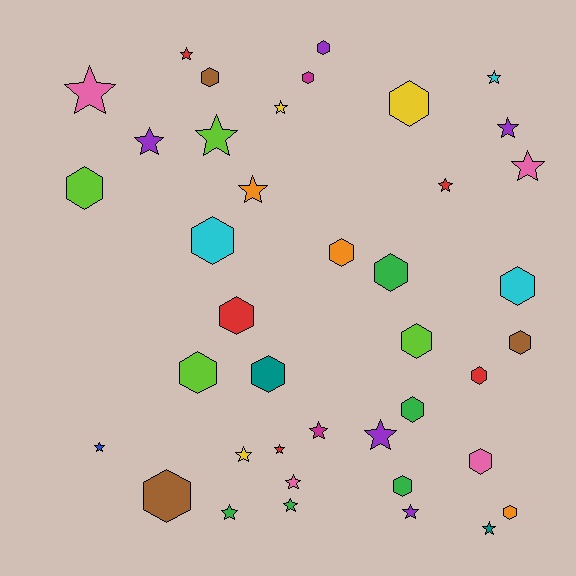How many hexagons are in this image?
There are 20 hexagons.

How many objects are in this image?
There are 40 objects.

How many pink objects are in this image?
There are 4 pink objects.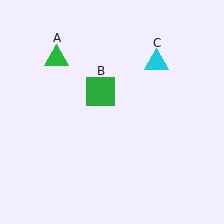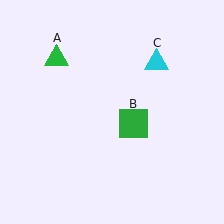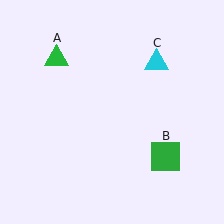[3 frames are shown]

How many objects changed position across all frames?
1 object changed position: green square (object B).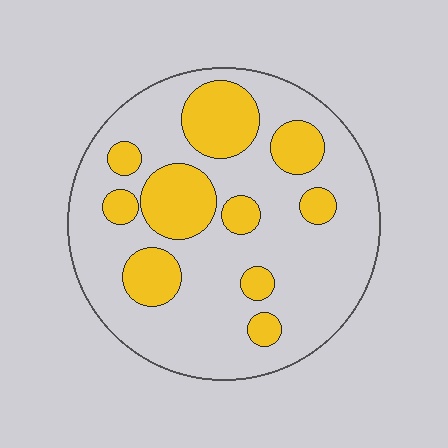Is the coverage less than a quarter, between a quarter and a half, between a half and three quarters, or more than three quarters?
Between a quarter and a half.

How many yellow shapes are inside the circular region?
10.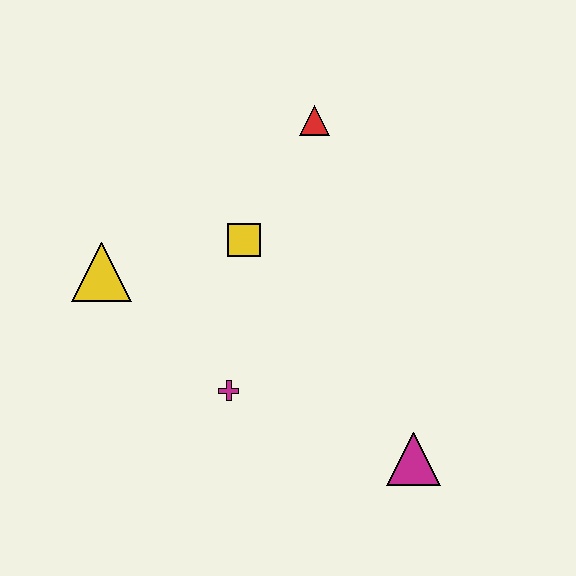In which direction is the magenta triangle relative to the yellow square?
The magenta triangle is below the yellow square.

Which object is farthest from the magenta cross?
The red triangle is farthest from the magenta cross.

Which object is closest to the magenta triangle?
The magenta cross is closest to the magenta triangle.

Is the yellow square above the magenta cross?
Yes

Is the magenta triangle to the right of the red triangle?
Yes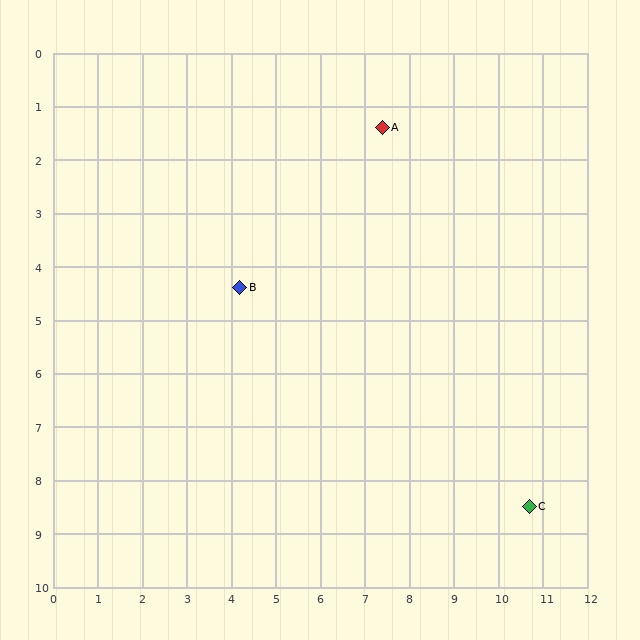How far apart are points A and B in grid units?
Points A and B are about 4.4 grid units apart.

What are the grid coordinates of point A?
Point A is at approximately (7.4, 1.4).